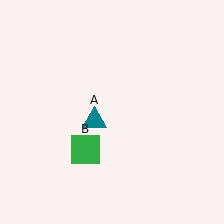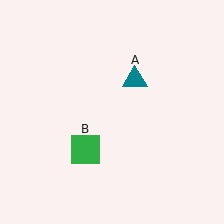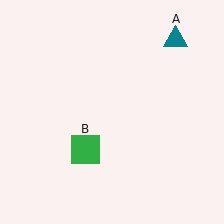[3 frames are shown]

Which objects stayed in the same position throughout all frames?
Green square (object B) remained stationary.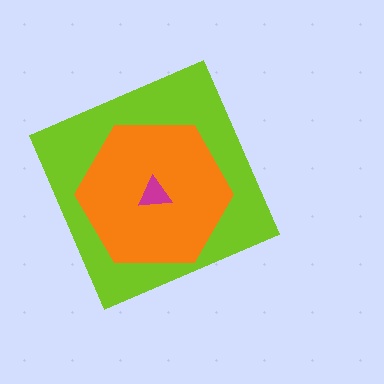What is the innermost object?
The magenta triangle.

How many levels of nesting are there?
3.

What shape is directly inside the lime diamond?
The orange hexagon.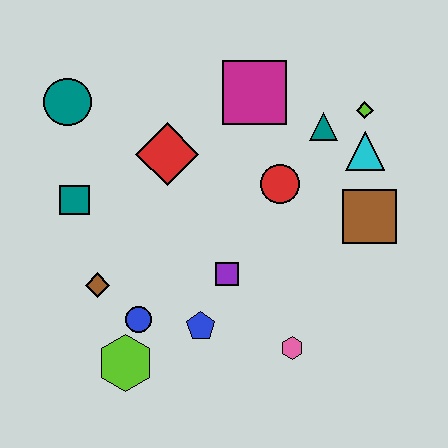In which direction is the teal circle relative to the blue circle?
The teal circle is above the blue circle.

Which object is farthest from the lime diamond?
The lime hexagon is farthest from the lime diamond.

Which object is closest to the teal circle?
The teal square is closest to the teal circle.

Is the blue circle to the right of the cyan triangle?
No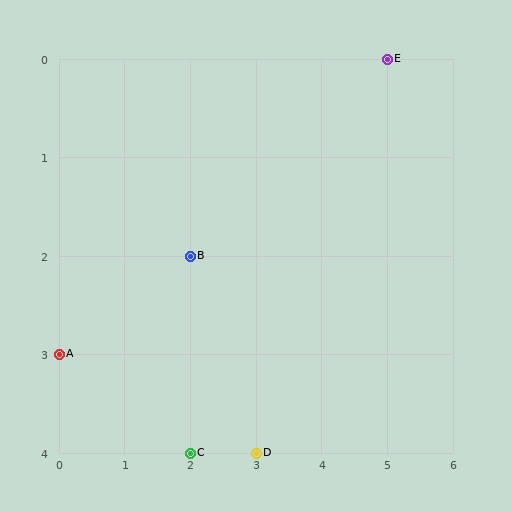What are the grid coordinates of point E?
Point E is at grid coordinates (5, 0).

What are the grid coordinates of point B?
Point B is at grid coordinates (2, 2).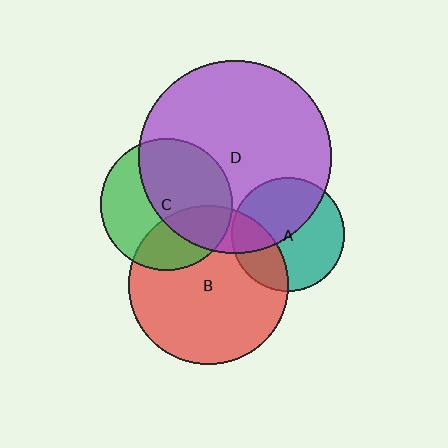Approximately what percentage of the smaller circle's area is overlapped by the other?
Approximately 45%.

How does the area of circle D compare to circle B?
Approximately 1.5 times.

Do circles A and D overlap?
Yes.